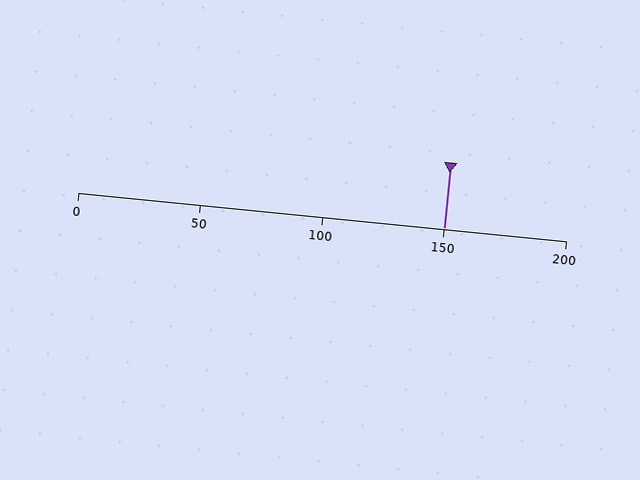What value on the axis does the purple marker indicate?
The marker indicates approximately 150.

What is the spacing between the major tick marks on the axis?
The major ticks are spaced 50 apart.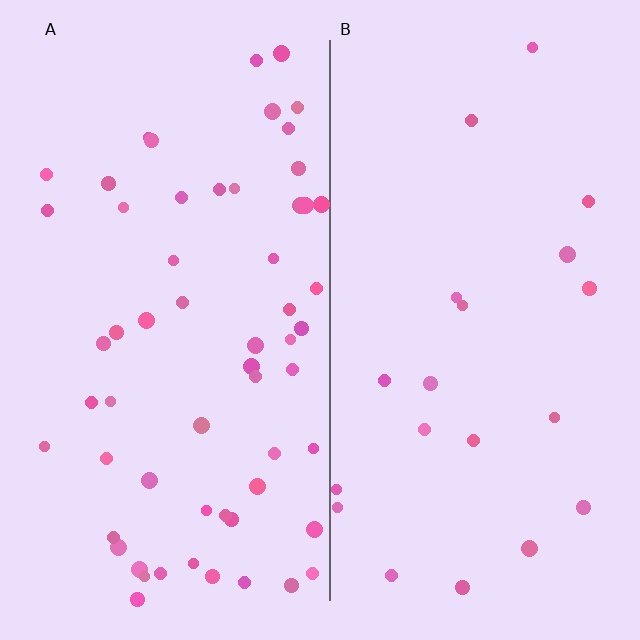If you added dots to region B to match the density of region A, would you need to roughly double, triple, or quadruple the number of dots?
Approximately triple.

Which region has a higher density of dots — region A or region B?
A (the left).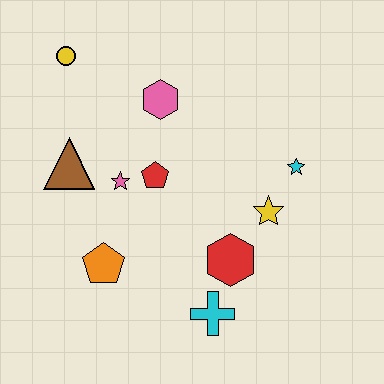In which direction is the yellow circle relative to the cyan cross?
The yellow circle is above the cyan cross.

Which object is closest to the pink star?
The red pentagon is closest to the pink star.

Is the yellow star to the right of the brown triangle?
Yes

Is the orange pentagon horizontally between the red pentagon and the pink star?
No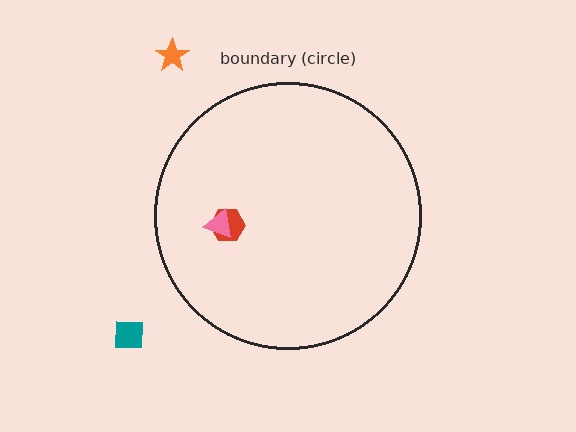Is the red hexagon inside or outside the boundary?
Inside.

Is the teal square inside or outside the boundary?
Outside.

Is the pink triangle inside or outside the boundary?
Inside.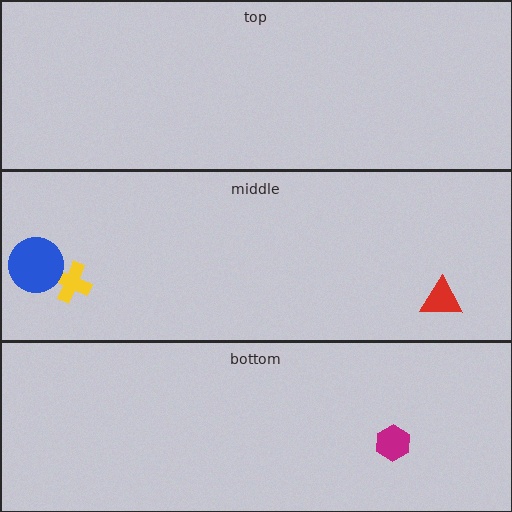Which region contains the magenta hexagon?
The bottom region.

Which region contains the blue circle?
The middle region.